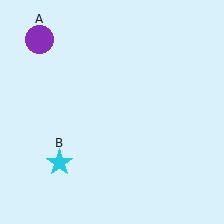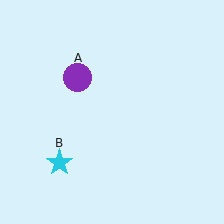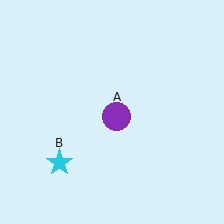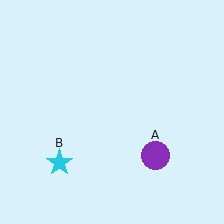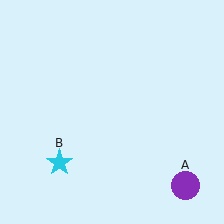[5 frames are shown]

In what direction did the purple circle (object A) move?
The purple circle (object A) moved down and to the right.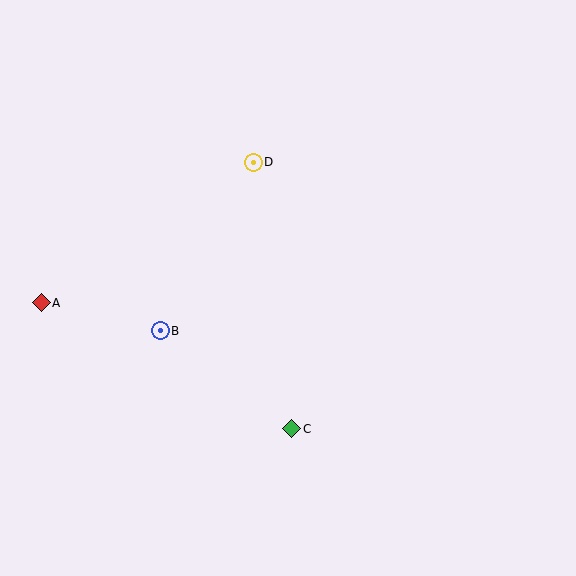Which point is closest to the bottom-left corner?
Point A is closest to the bottom-left corner.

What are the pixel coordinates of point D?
Point D is at (253, 162).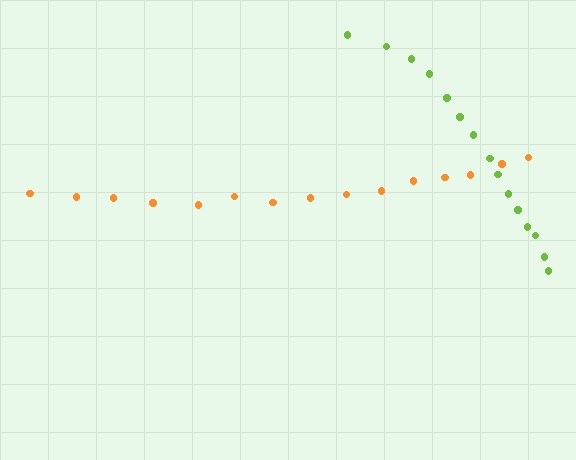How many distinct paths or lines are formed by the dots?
There are 2 distinct paths.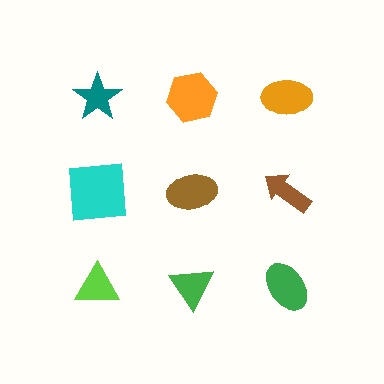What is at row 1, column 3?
An orange ellipse.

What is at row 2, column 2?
A brown ellipse.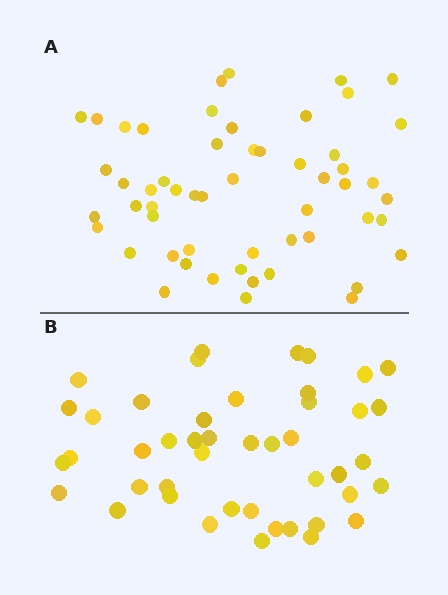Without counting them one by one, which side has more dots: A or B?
Region A (the top region) has more dots.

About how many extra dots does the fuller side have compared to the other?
Region A has roughly 10 or so more dots than region B.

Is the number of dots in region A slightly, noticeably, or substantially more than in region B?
Region A has only slightly more — the two regions are fairly close. The ratio is roughly 1.2 to 1.